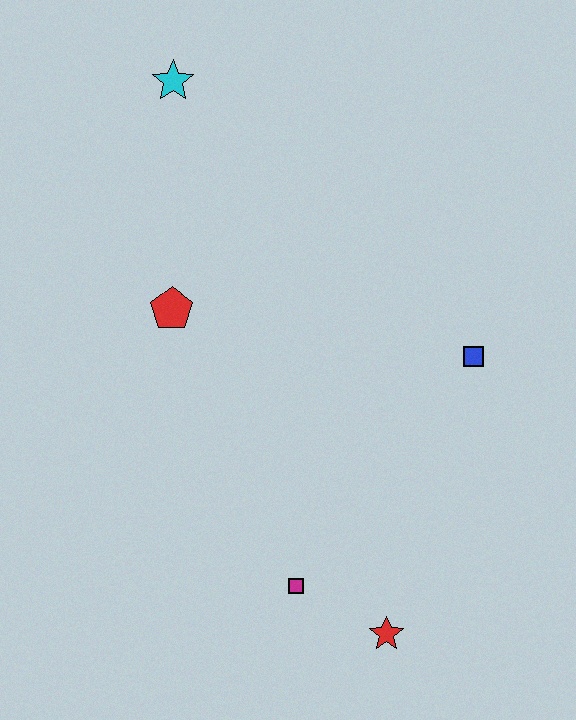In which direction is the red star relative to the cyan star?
The red star is below the cyan star.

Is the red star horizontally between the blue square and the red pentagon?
Yes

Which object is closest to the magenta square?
The red star is closest to the magenta square.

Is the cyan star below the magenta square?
No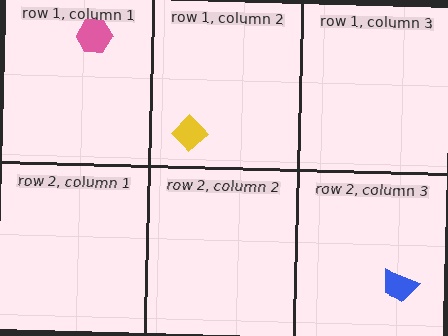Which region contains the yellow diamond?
The row 1, column 2 region.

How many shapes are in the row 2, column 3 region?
1.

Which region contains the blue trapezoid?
The row 2, column 3 region.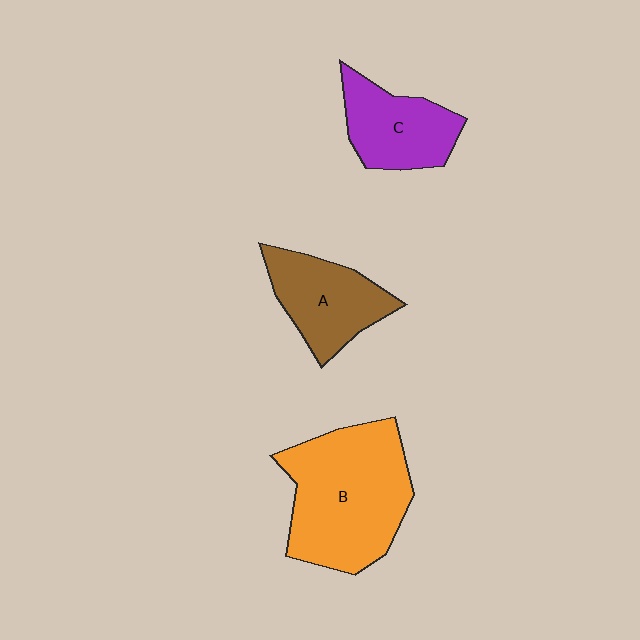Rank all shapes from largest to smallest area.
From largest to smallest: B (orange), A (brown), C (purple).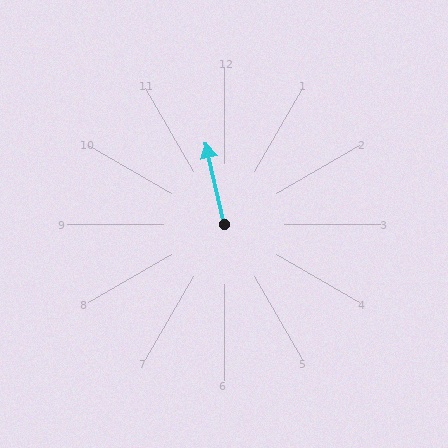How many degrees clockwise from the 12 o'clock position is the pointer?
Approximately 347 degrees.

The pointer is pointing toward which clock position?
Roughly 12 o'clock.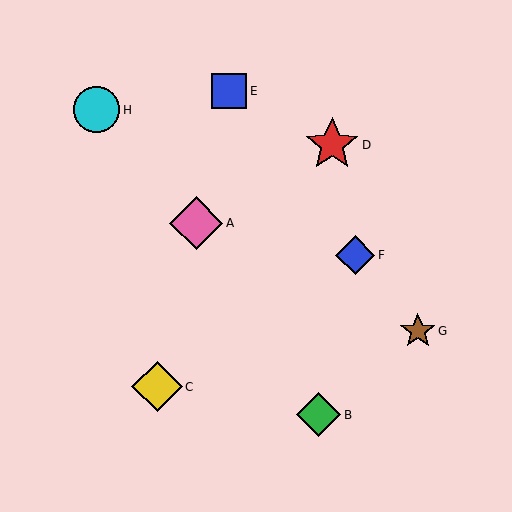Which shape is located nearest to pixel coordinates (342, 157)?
The red star (labeled D) at (332, 145) is nearest to that location.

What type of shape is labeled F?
Shape F is a blue diamond.